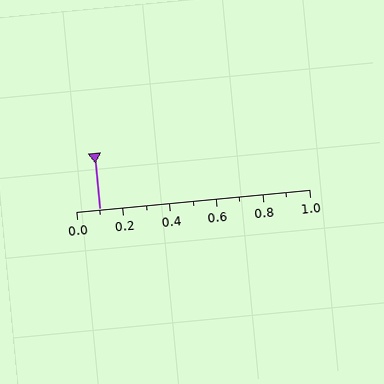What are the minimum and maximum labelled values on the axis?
The axis runs from 0.0 to 1.0.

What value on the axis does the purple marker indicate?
The marker indicates approximately 0.1.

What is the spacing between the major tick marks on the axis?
The major ticks are spaced 0.2 apart.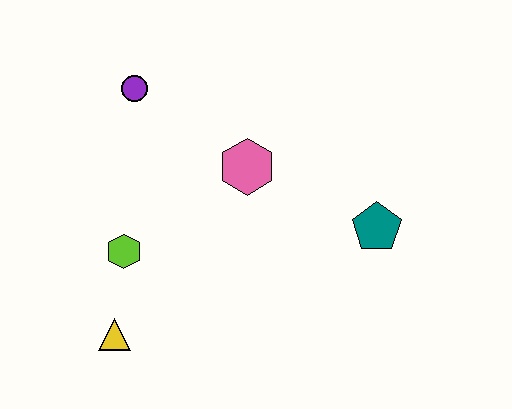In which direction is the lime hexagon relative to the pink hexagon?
The lime hexagon is to the left of the pink hexagon.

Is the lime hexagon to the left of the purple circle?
Yes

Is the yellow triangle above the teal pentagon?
No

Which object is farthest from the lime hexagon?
The teal pentagon is farthest from the lime hexagon.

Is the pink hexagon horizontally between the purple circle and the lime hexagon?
No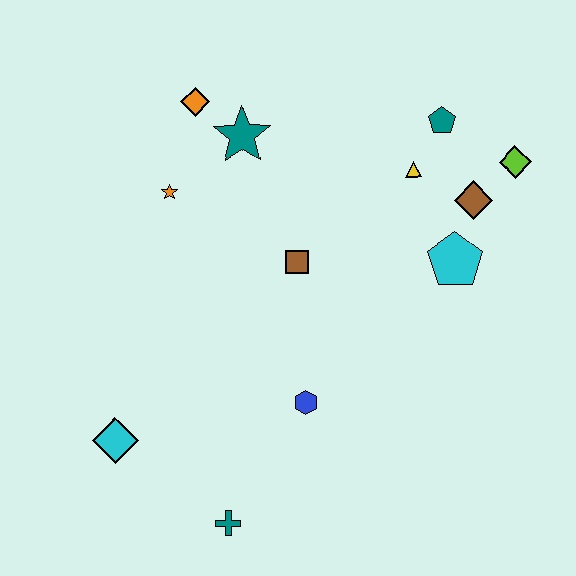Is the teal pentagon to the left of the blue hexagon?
No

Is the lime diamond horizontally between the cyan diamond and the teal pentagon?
No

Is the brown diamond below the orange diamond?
Yes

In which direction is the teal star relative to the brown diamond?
The teal star is to the left of the brown diamond.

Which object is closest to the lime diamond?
The brown diamond is closest to the lime diamond.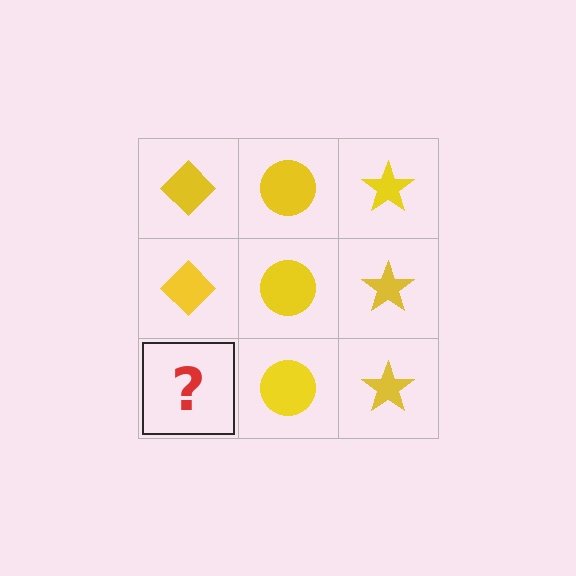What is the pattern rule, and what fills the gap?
The rule is that each column has a consistent shape. The gap should be filled with a yellow diamond.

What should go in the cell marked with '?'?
The missing cell should contain a yellow diamond.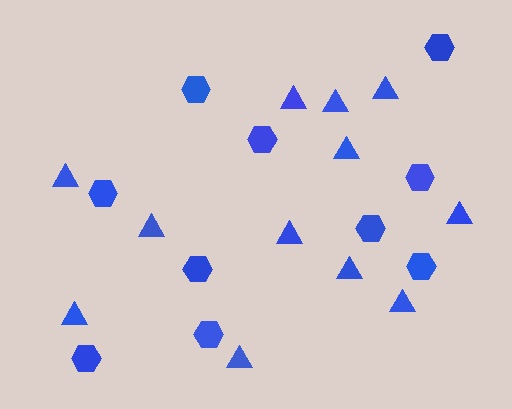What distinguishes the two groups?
There are 2 groups: one group of triangles (12) and one group of hexagons (10).